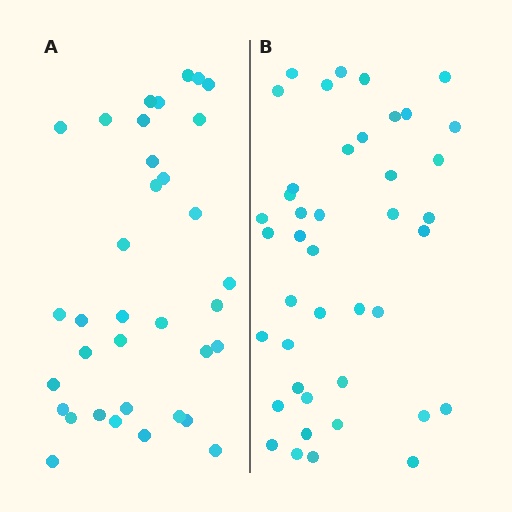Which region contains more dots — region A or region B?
Region B (the right region) has more dots.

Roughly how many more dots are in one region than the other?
Region B has roughly 8 or so more dots than region A.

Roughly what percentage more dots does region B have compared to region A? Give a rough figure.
About 20% more.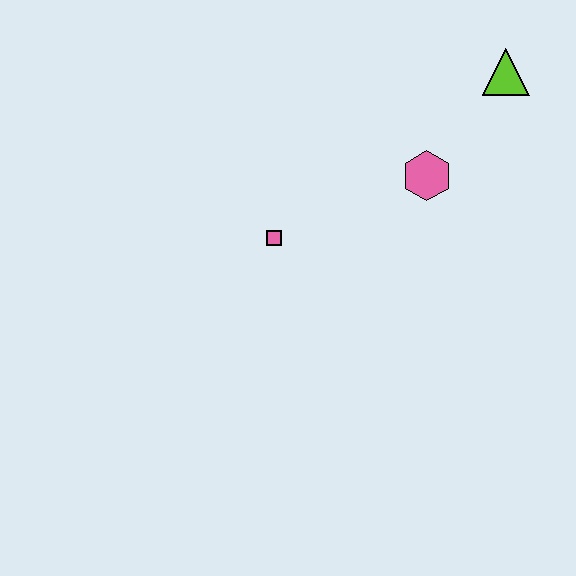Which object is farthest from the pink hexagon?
The pink square is farthest from the pink hexagon.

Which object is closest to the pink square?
The pink hexagon is closest to the pink square.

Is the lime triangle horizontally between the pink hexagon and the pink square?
No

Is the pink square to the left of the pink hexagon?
Yes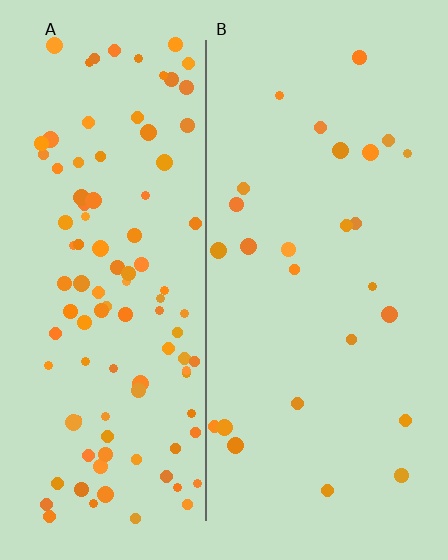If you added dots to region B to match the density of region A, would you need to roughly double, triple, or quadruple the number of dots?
Approximately quadruple.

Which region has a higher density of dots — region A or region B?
A (the left).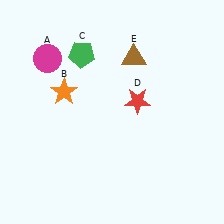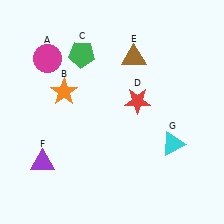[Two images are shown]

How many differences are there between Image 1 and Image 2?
There are 2 differences between the two images.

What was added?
A purple triangle (F), a cyan triangle (G) were added in Image 2.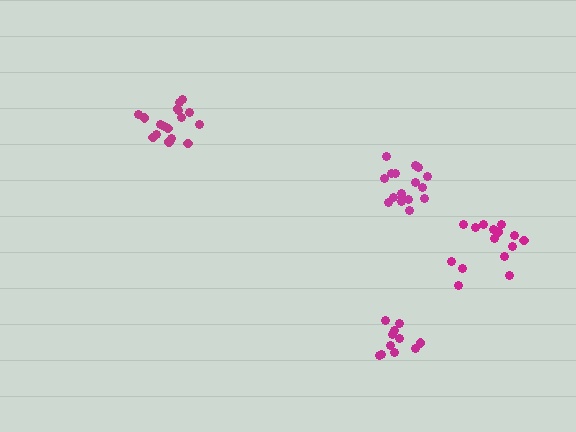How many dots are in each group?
Group 1: 17 dots, Group 2: 17 dots, Group 3: 11 dots, Group 4: 15 dots (60 total).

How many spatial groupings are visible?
There are 4 spatial groupings.